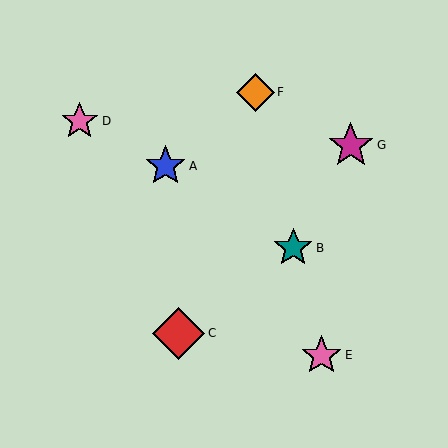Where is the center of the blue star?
The center of the blue star is at (166, 166).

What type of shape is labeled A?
Shape A is a blue star.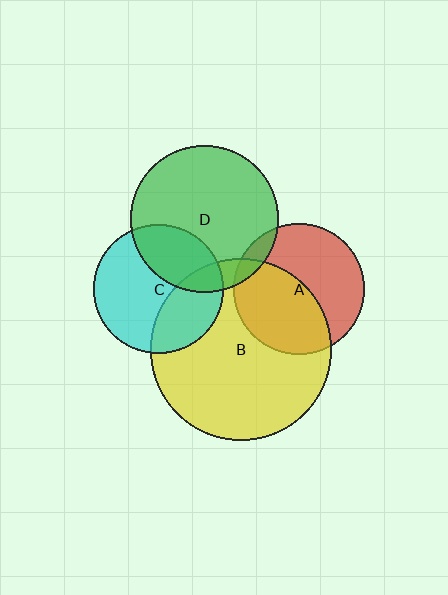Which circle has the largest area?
Circle B (yellow).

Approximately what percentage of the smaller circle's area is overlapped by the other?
Approximately 50%.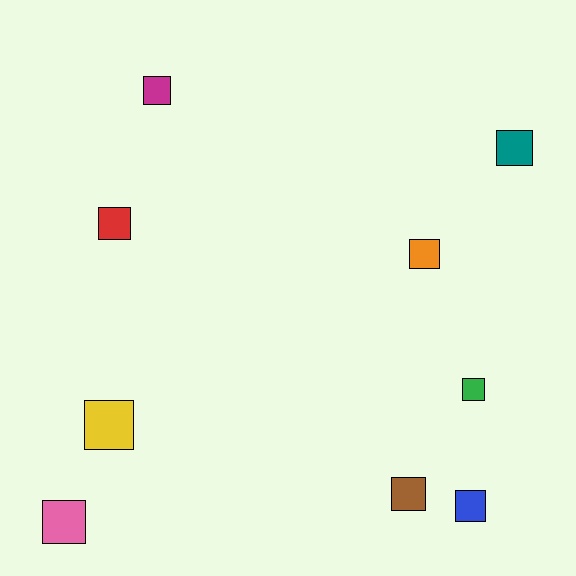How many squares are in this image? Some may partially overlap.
There are 9 squares.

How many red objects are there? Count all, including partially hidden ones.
There is 1 red object.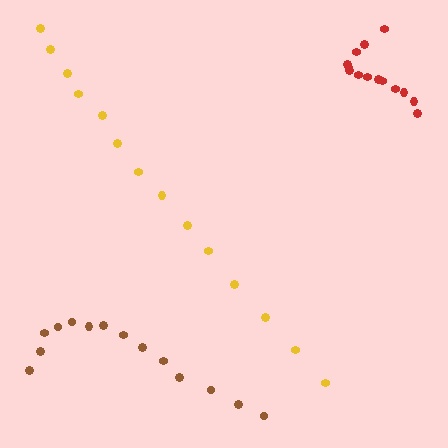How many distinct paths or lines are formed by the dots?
There are 3 distinct paths.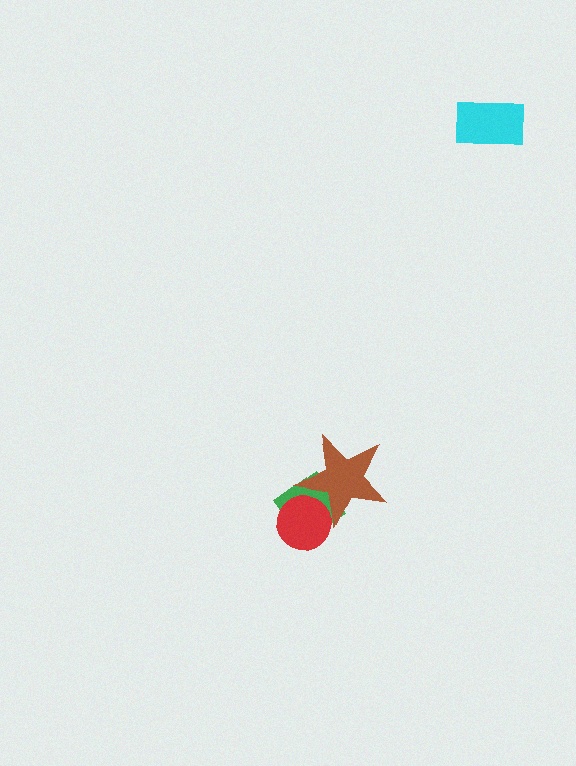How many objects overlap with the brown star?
2 objects overlap with the brown star.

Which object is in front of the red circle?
The brown star is in front of the red circle.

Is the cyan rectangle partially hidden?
No, no other shape covers it.